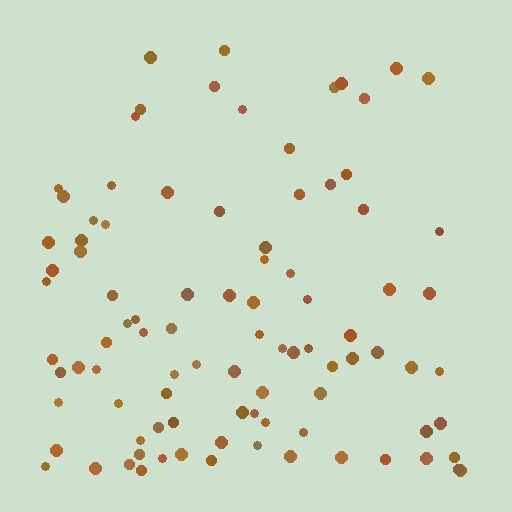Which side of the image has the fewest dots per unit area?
The top.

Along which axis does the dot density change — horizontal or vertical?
Vertical.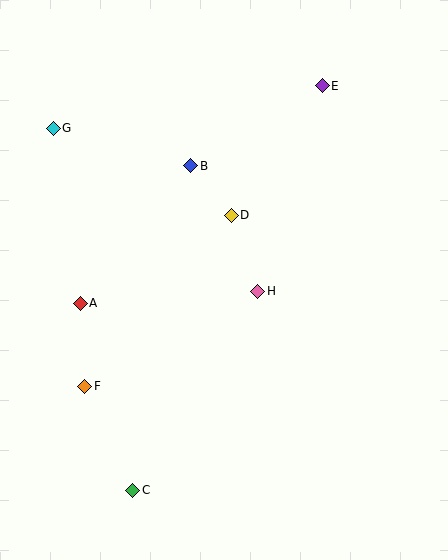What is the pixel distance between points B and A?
The distance between B and A is 176 pixels.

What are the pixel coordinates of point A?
Point A is at (80, 303).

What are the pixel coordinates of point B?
Point B is at (191, 166).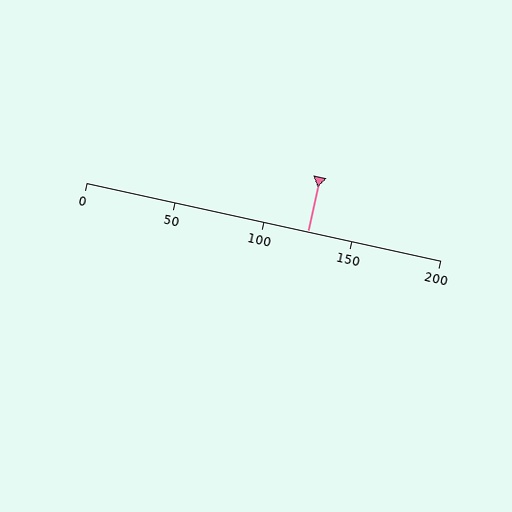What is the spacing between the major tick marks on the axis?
The major ticks are spaced 50 apart.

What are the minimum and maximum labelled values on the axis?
The axis runs from 0 to 200.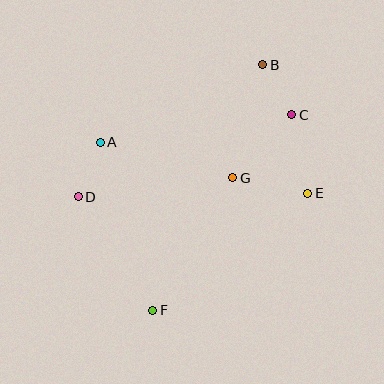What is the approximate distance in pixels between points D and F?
The distance between D and F is approximately 136 pixels.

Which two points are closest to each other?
Points B and C are closest to each other.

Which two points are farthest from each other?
Points B and F are farthest from each other.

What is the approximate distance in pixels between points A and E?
The distance between A and E is approximately 214 pixels.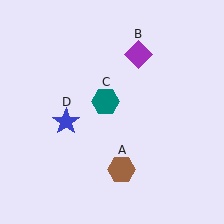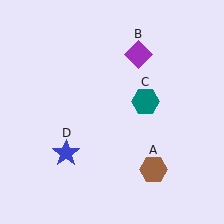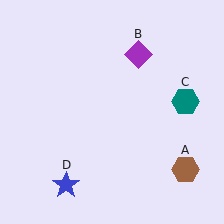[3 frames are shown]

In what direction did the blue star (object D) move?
The blue star (object D) moved down.